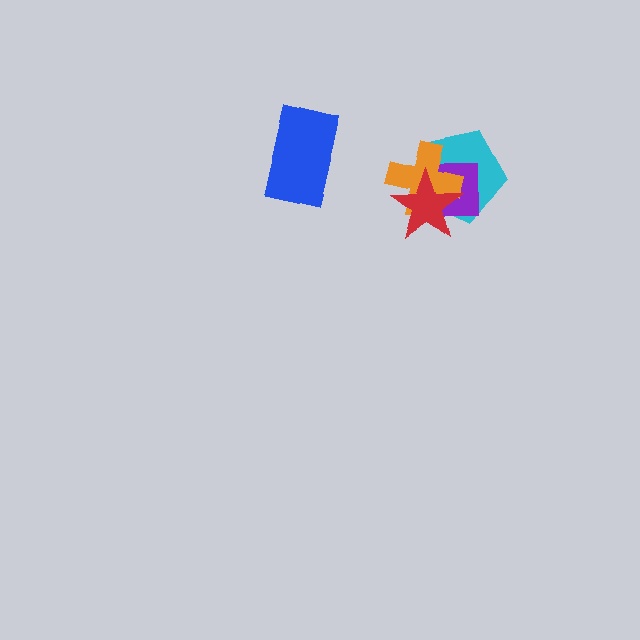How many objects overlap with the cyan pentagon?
3 objects overlap with the cyan pentagon.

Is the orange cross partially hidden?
Yes, it is partially covered by another shape.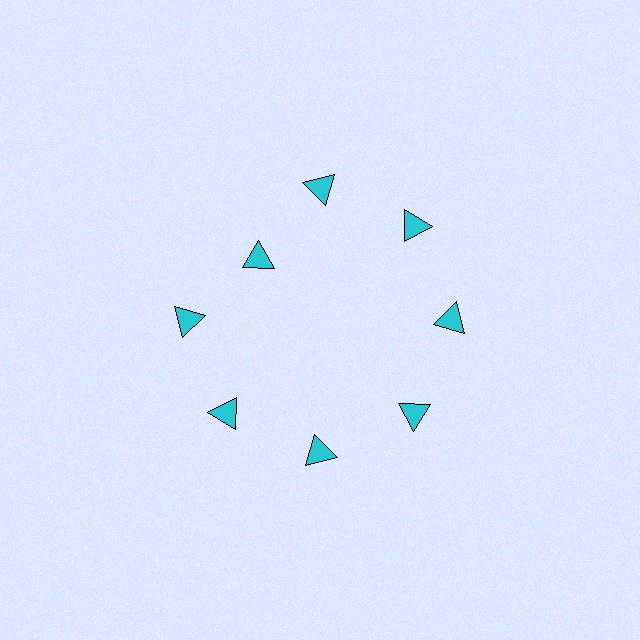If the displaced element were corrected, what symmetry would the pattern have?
It would have 8-fold rotational symmetry — the pattern would map onto itself every 45 degrees.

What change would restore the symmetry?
The symmetry would be restored by moving it outward, back onto the ring so that all 8 triangles sit at equal angles and equal distance from the center.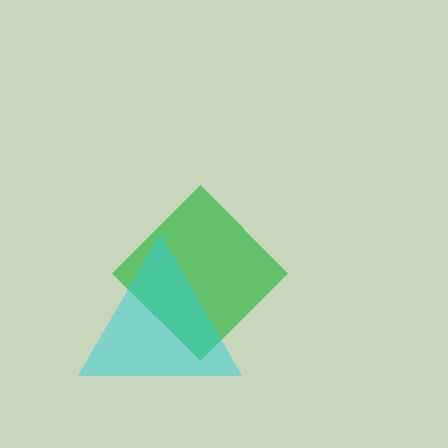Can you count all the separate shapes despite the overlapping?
Yes, there are 2 separate shapes.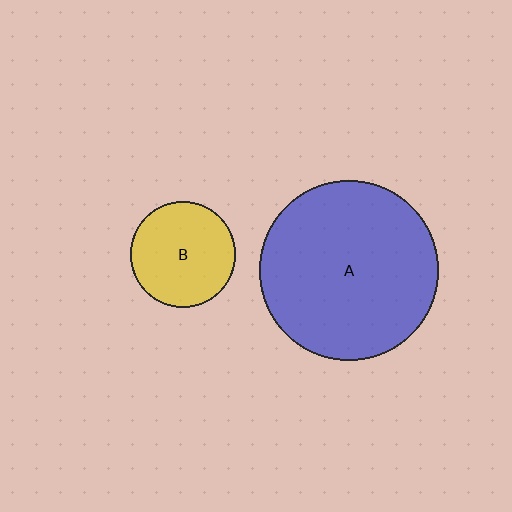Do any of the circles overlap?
No, none of the circles overlap.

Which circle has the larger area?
Circle A (blue).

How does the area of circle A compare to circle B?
Approximately 2.9 times.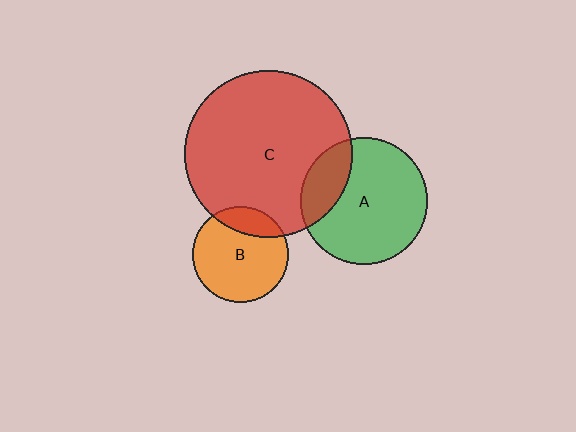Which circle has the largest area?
Circle C (red).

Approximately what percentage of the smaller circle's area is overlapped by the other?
Approximately 20%.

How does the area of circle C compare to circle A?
Approximately 1.8 times.